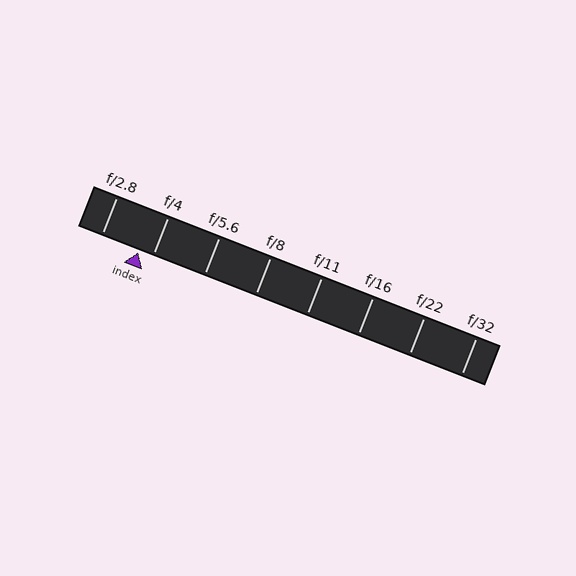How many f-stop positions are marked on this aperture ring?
There are 8 f-stop positions marked.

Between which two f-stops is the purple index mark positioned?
The index mark is between f/2.8 and f/4.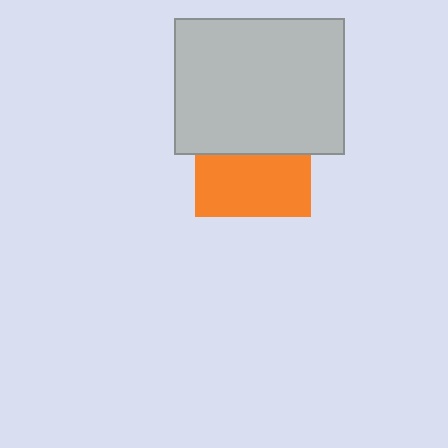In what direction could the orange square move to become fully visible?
The orange square could move down. That would shift it out from behind the light gray rectangle entirely.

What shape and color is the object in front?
The object in front is a light gray rectangle.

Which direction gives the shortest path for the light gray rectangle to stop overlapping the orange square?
Moving up gives the shortest separation.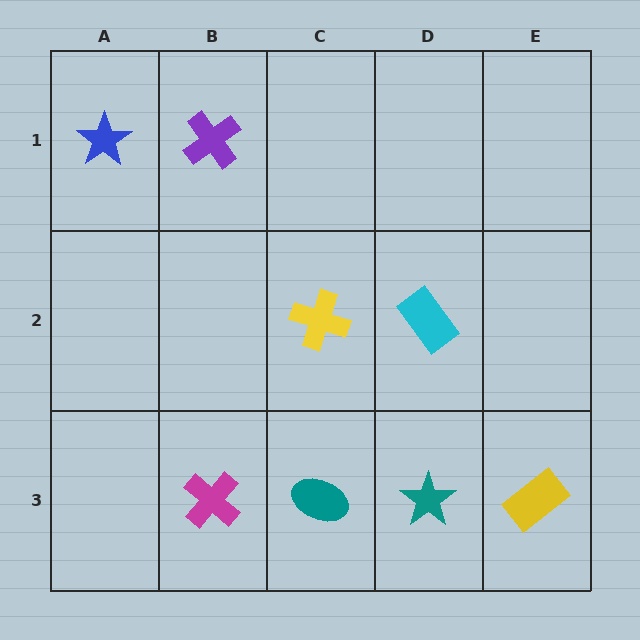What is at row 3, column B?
A magenta cross.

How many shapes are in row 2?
2 shapes.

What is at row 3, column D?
A teal star.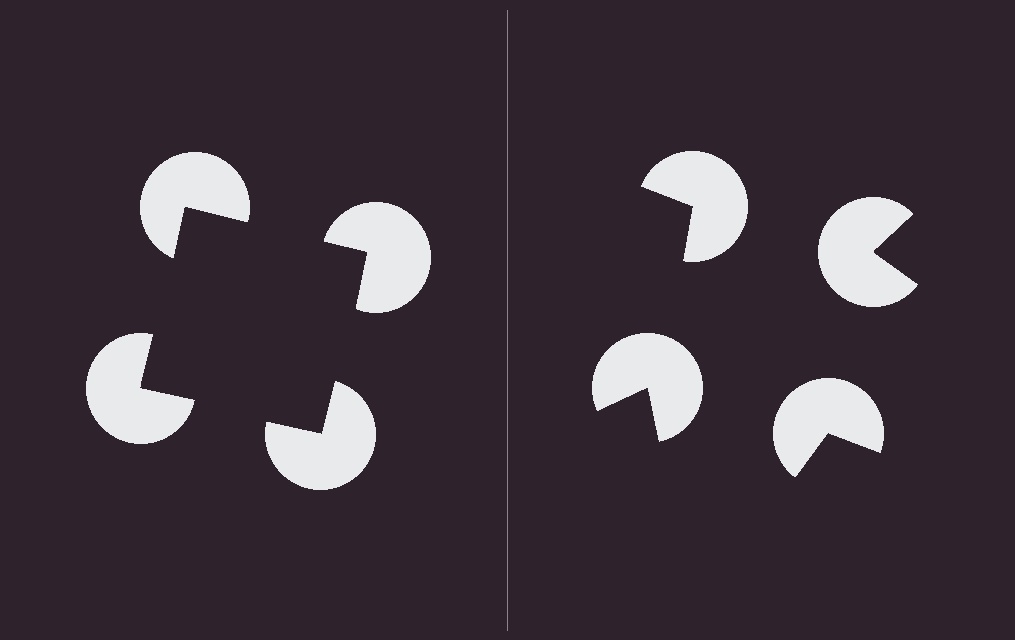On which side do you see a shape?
An illusory square appears on the left side. On the right side the wedge cuts are rotated, so no coherent shape forms.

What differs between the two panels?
The pac-man discs are positioned identically on both sides; only the wedge orientations differ. On the left they align to a square; on the right they are misaligned.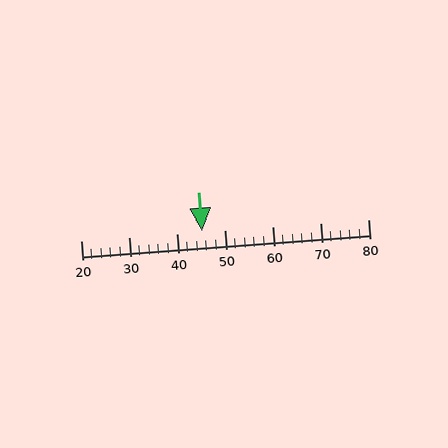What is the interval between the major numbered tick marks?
The major tick marks are spaced 10 units apart.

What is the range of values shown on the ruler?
The ruler shows values from 20 to 80.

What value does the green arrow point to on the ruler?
The green arrow points to approximately 45.